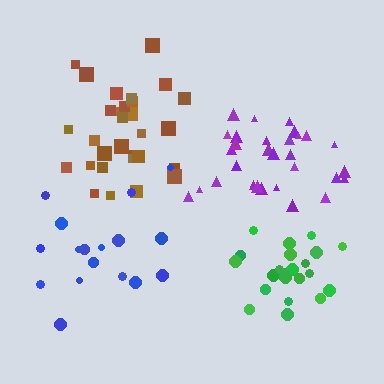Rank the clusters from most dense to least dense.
green, brown, purple, blue.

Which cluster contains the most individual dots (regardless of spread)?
Purple (31).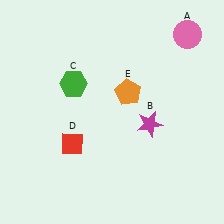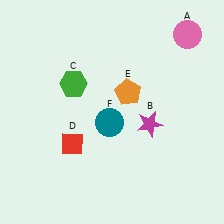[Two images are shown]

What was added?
A teal circle (F) was added in Image 2.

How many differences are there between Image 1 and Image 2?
There is 1 difference between the two images.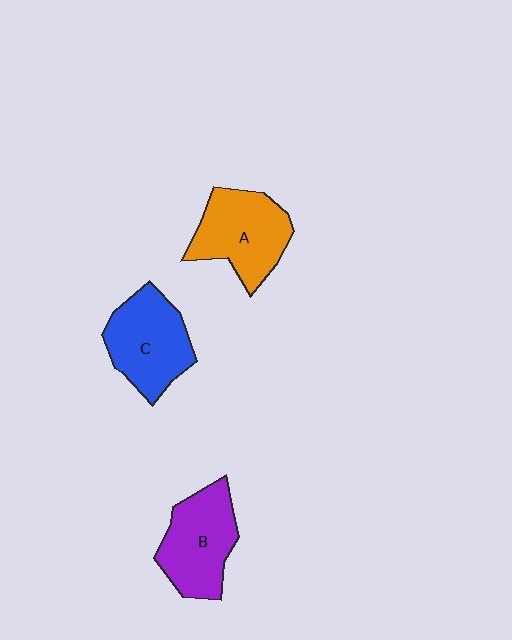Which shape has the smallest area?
Shape B (purple).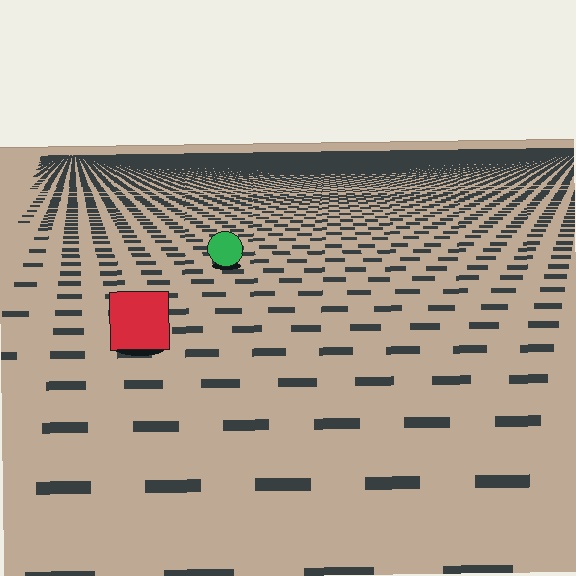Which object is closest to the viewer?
The red square is closest. The texture marks near it are larger and more spread out.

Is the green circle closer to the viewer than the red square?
No. The red square is closer — you can tell from the texture gradient: the ground texture is coarser near it.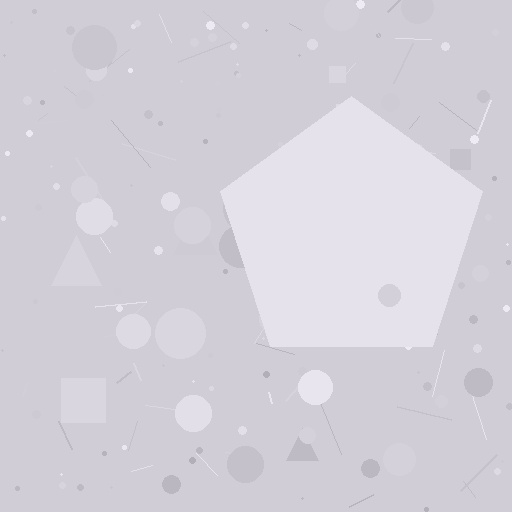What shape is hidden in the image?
A pentagon is hidden in the image.